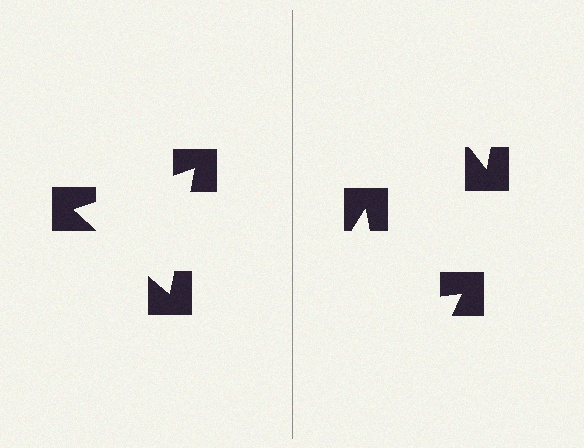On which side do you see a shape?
An illusory triangle appears on the left side. On the right side the wedge cuts are rotated, so no coherent shape forms.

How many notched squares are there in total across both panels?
6 — 3 on each side.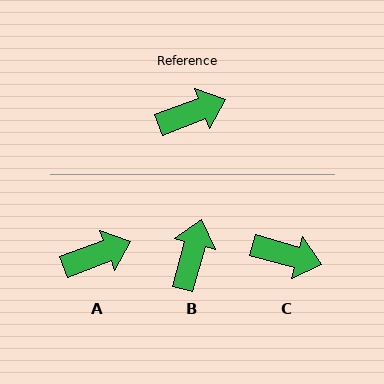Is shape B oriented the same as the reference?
No, it is off by about 54 degrees.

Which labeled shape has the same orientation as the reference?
A.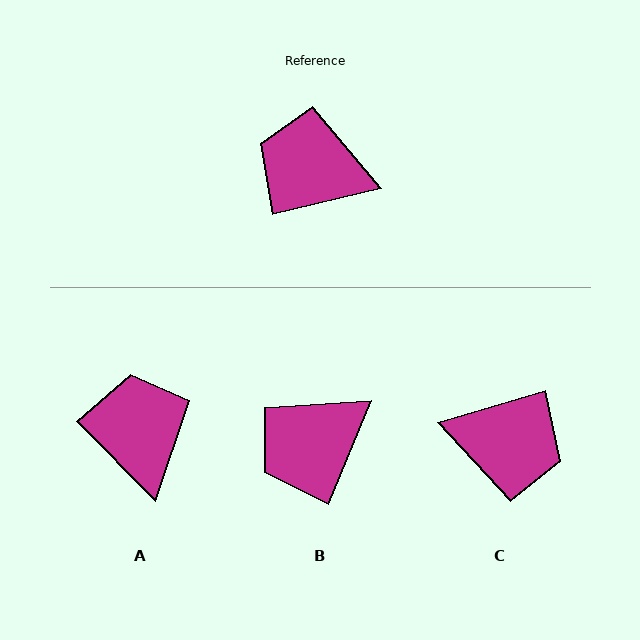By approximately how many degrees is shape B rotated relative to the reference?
Approximately 54 degrees counter-clockwise.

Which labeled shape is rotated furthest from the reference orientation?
C, about 177 degrees away.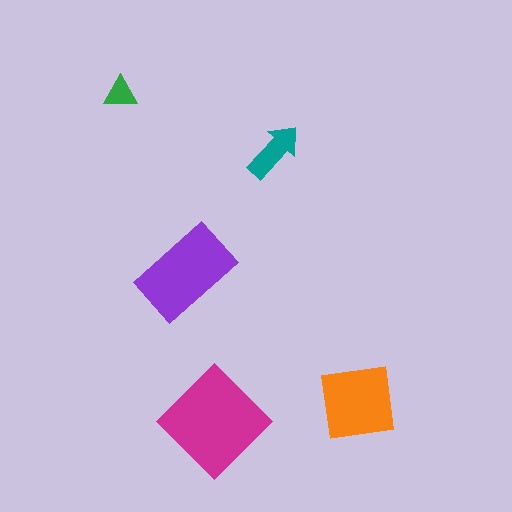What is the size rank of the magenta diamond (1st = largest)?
1st.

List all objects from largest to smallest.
The magenta diamond, the purple rectangle, the orange square, the teal arrow, the green triangle.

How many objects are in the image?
There are 5 objects in the image.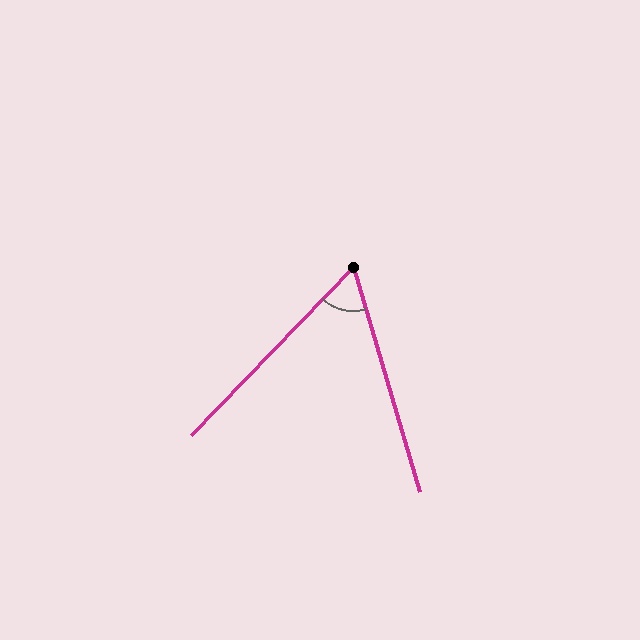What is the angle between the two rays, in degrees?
Approximately 61 degrees.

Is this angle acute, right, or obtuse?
It is acute.